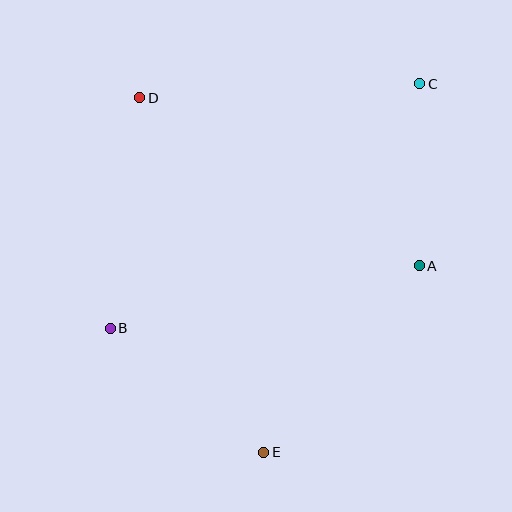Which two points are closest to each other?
Points A and C are closest to each other.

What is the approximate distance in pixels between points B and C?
The distance between B and C is approximately 395 pixels.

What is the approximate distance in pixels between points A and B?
The distance between A and B is approximately 315 pixels.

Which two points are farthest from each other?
Points C and E are farthest from each other.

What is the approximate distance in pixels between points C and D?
The distance between C and D is approximately 280 pixels.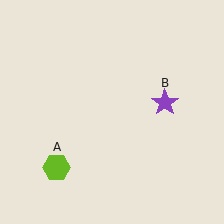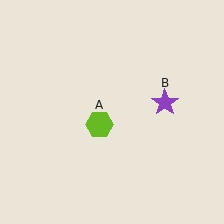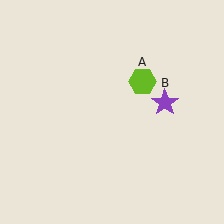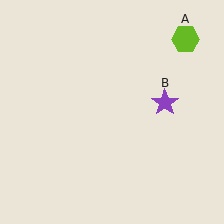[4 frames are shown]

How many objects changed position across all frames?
1 object changed position: lime hexagon (object A).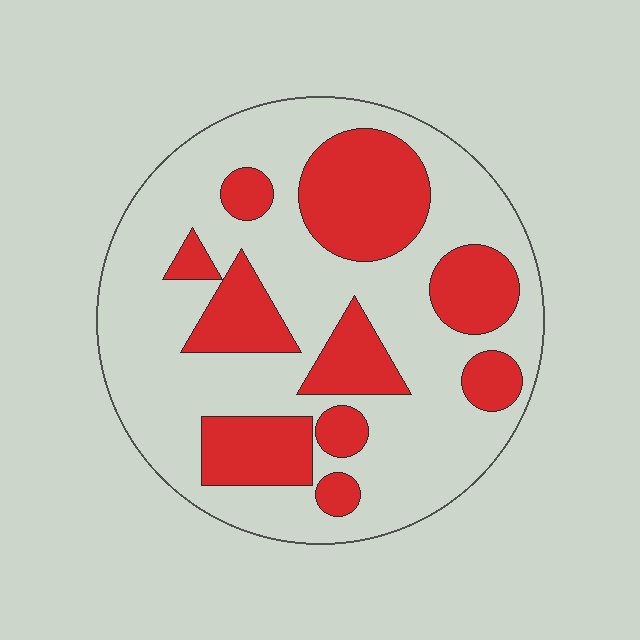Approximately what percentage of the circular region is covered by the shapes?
Approximately 30%.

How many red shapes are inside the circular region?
10.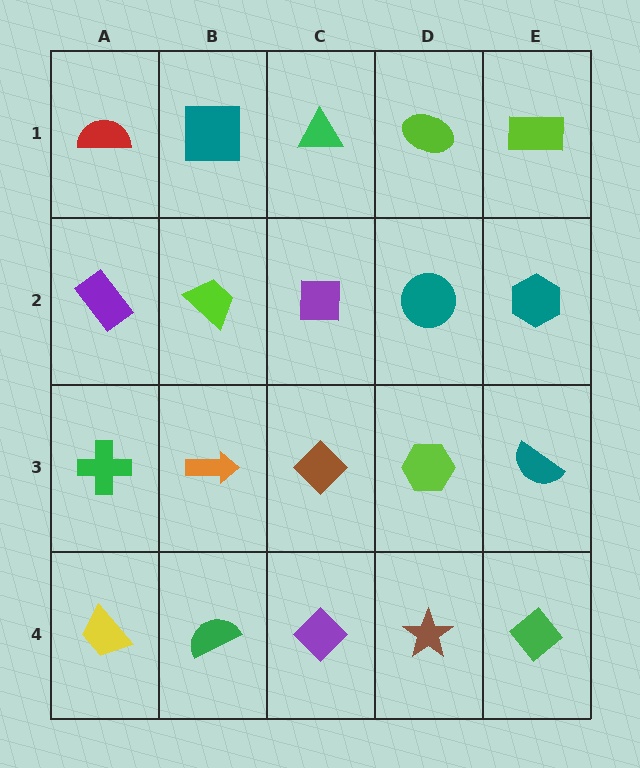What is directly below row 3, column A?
A yellow trapezoid.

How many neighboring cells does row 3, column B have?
4.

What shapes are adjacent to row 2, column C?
A green triangle (row 1, column C), a brown diamond (row 3, column C), a lime trapezoid (row 2, column B), a teal circle (row 2, column D).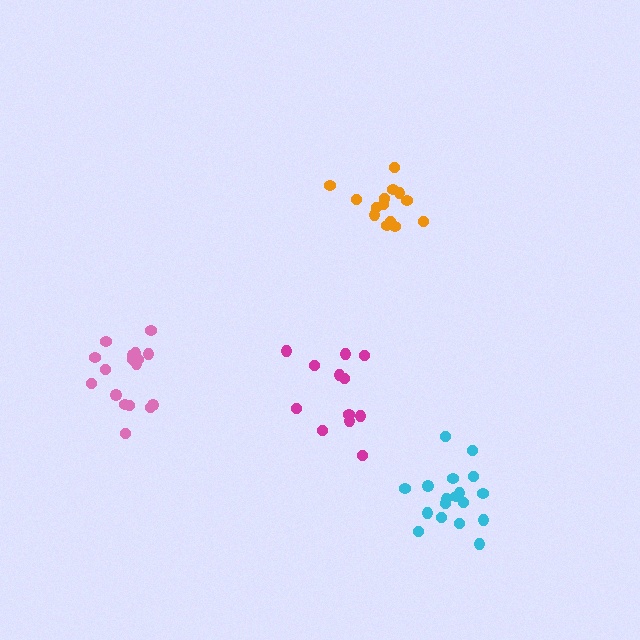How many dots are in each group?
Group 1: 14 dots, Group 2: 18 dots, Group 3: 12 dots, Group 4: 17 dots (61 total).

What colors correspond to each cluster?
The clusters are colored: orange, cyan, magenta, pink.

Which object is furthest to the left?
The pink cluster is leftmost.